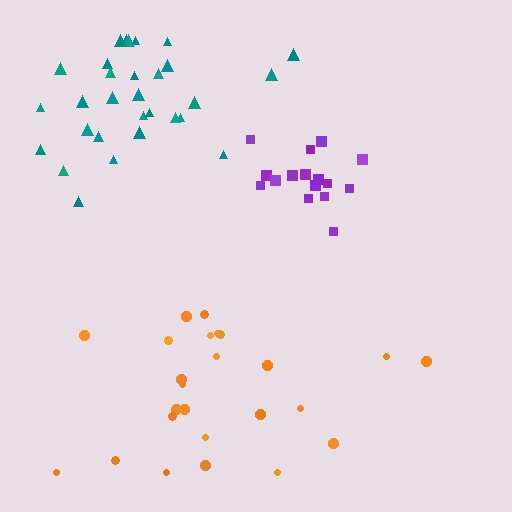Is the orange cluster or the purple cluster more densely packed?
Purple.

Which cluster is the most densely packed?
Purple.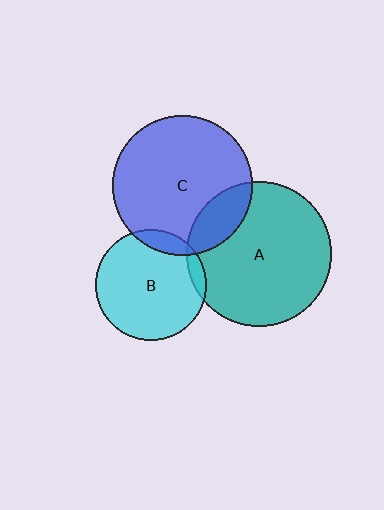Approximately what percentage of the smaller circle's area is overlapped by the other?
Approximately 5%.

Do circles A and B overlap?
Yes.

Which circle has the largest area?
Circle A (teal).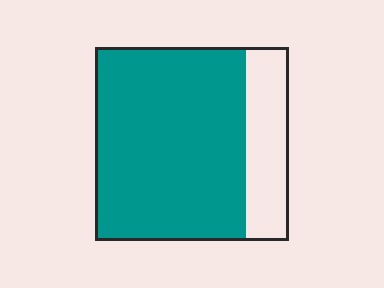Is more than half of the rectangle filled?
Yes.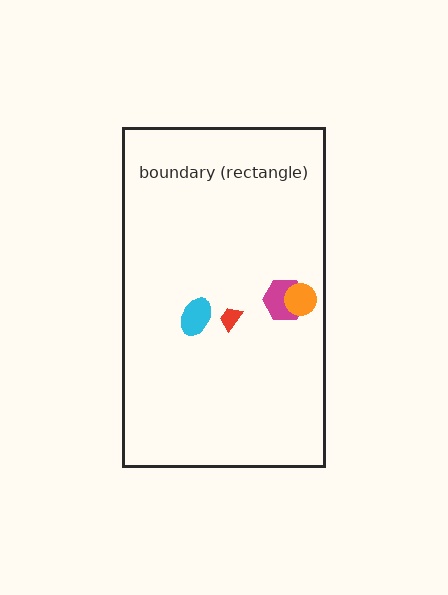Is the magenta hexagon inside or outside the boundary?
Inside.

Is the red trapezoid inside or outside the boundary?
Inside.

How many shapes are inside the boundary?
4 inside, 0 outside.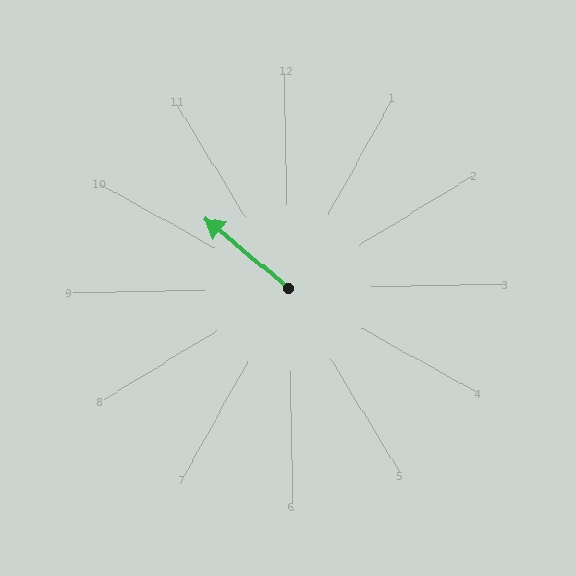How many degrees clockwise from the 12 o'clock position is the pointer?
Approximately 311 degrees.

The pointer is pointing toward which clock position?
Roughly 10 o'clock.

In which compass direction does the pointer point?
Northwest.